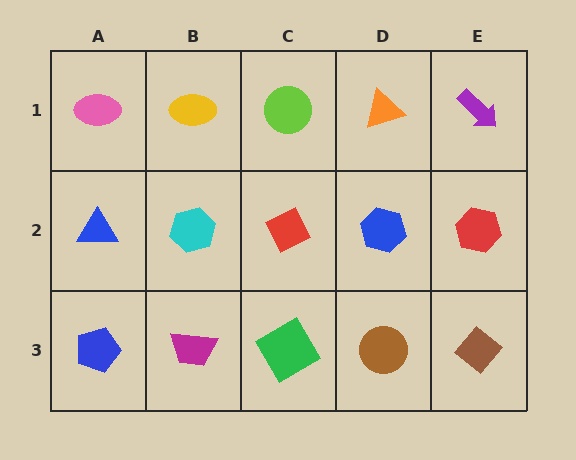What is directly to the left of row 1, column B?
A pink ellipse.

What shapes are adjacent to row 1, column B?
A cyan hexagon (row 2, column B), a pink ellipse (row 1, column A), a lime circle (row 1, column C).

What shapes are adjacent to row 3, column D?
A blue hexagon (row 2, column D), a green diamond (row 3, column C), a brown diamond (row 3, column E).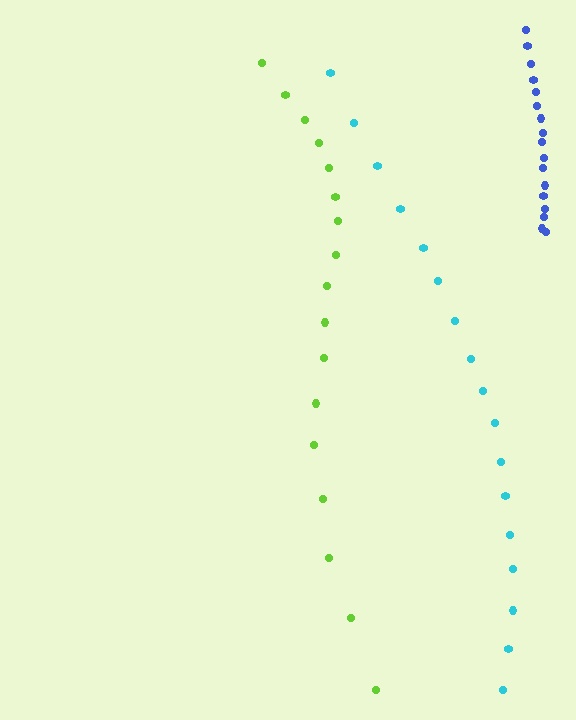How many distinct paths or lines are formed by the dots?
There are 3 distinct paths.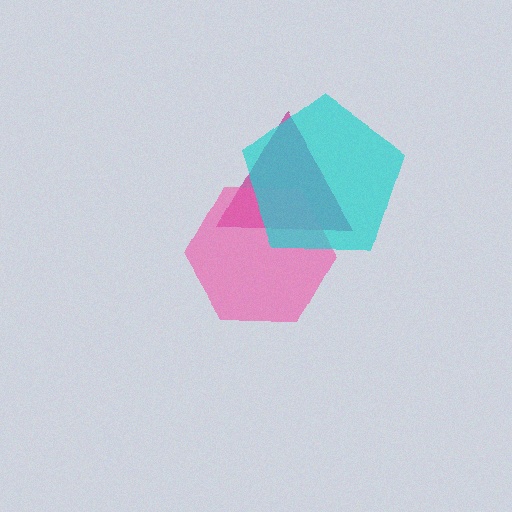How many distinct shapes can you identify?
There are 3 distinct shapes: a magenta triangle, a pink hexagon, a cyan pentagon.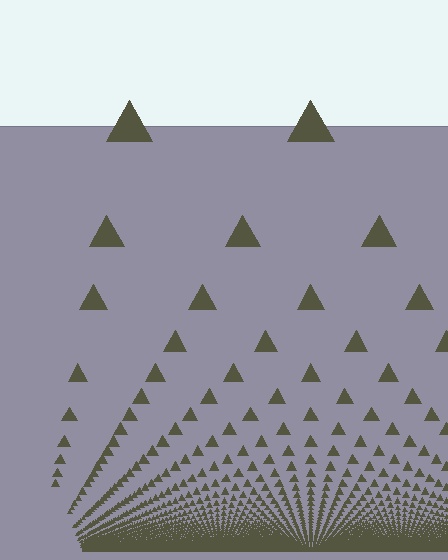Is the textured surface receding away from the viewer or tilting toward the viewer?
The surface appears to tilt toward the viewer. Texture elements get larger and sparser toward the top.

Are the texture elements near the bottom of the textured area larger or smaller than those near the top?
Smaller. The gradient is inverted — elements near the bottom are smaller and denser.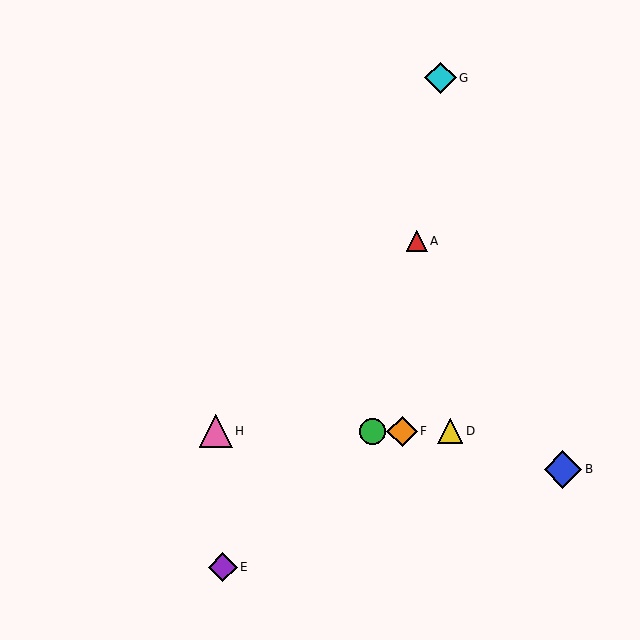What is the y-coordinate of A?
Object A is at y≈241.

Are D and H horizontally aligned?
Yes, both are at y≈431.